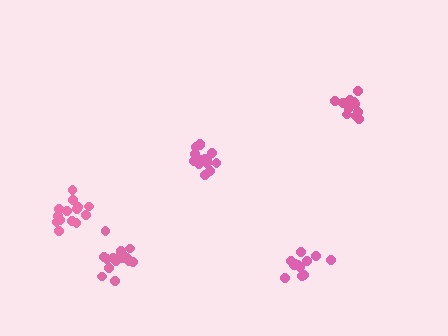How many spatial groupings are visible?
There are 5 spatial groupings.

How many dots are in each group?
Group 1: 12 dots, Group 2: 14 dots, Group 3: 13 dots, Group 4: 17 dots, Group 5: 14 dots (70 total).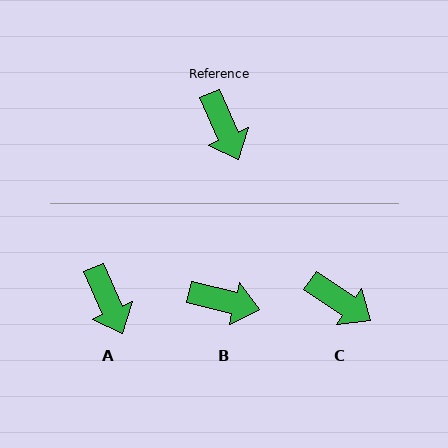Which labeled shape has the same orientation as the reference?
A.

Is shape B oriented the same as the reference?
No, it is off by about 52 degrees.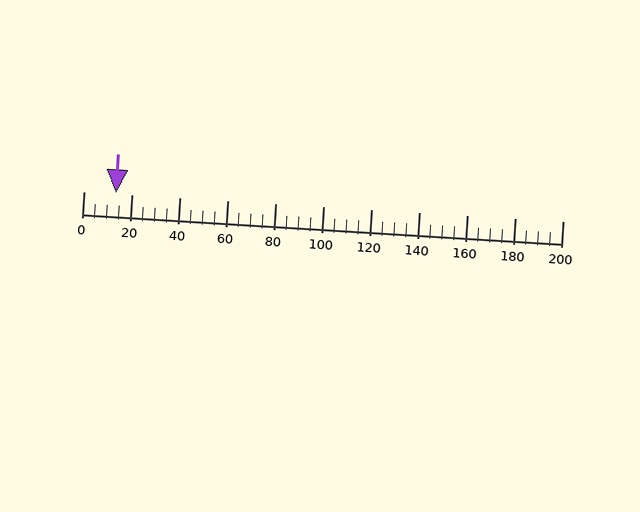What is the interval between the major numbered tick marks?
The major tick marks are spaced 20 units apart.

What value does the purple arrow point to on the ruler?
The purple arrow points to approximately 13.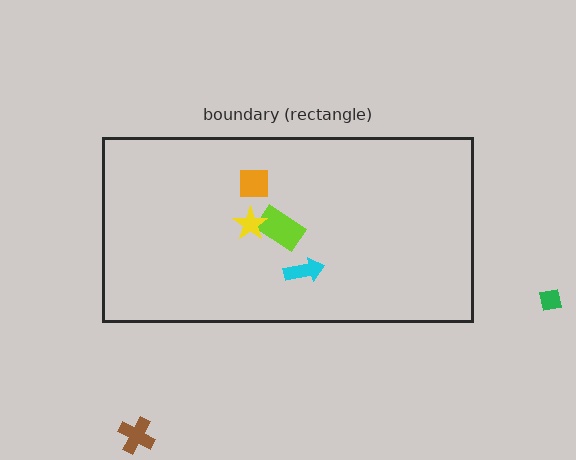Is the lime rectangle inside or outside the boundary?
Inside.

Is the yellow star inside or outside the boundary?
Inside.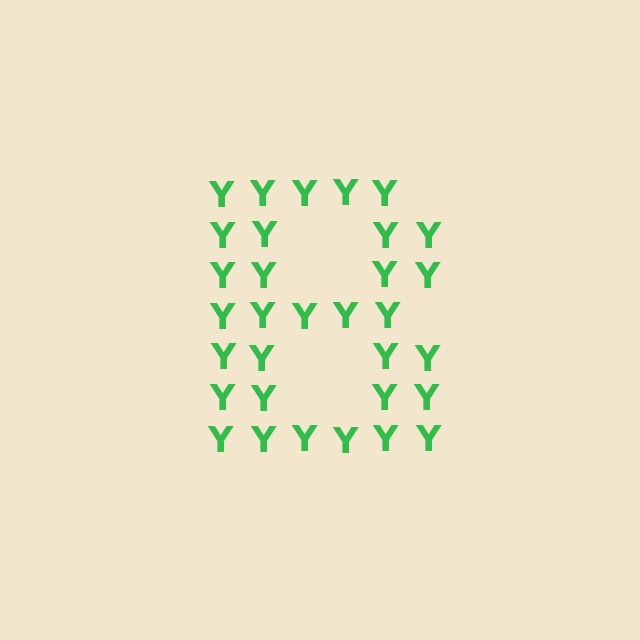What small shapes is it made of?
It is made of small letter Y's.